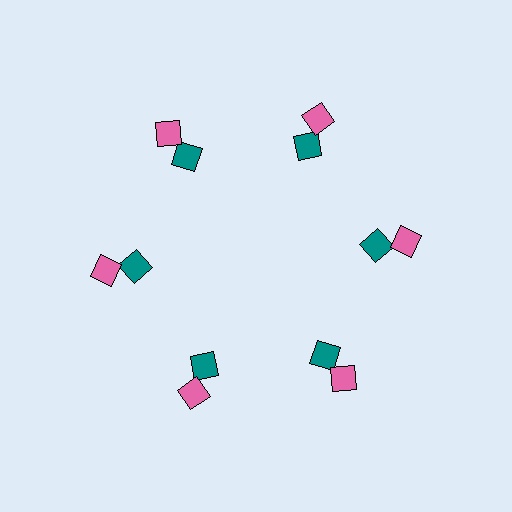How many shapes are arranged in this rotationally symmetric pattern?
There are 12 shapes, arranged in 6 groups of 2.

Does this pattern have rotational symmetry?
Yes, this pattern has 6-fold rotational symmetry. It looks the same after rotating 60 degrees around the center.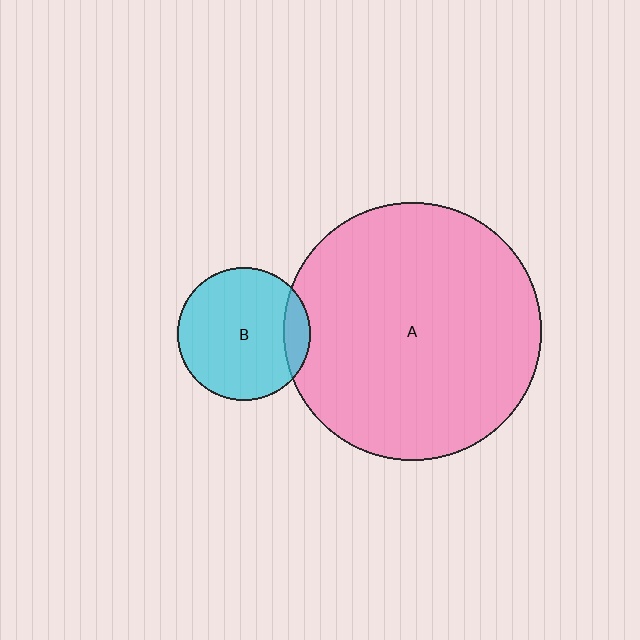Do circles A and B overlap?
Yes.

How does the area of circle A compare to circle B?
Approximately 3.8 times.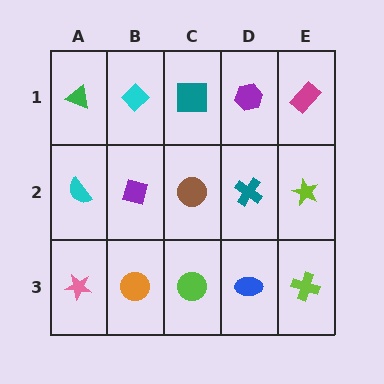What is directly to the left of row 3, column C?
An orange circle.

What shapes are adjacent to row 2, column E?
A magenta rectangle (row 1, column E), a lime cross (row 3, column E), a teal cross (row 2, column D).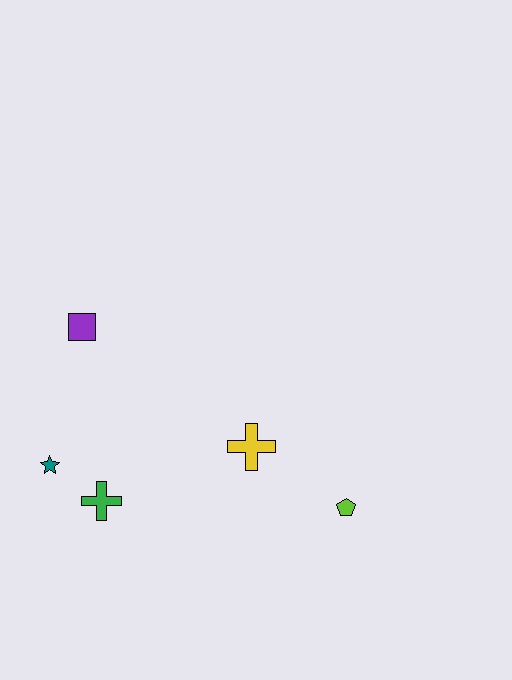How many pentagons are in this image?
There is 1 pentagon.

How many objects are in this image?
There are 5 objects.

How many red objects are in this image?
There are no red objects.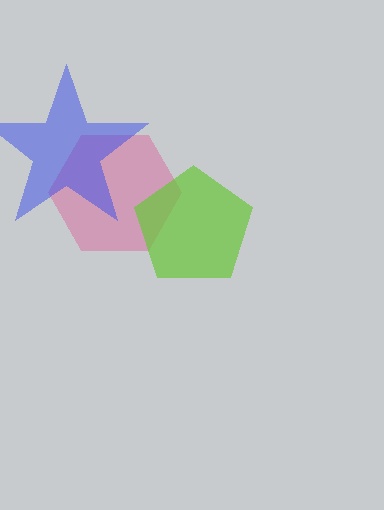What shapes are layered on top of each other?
The layered shapes are: a pink hexagon, a lime pentagon, a blue star.